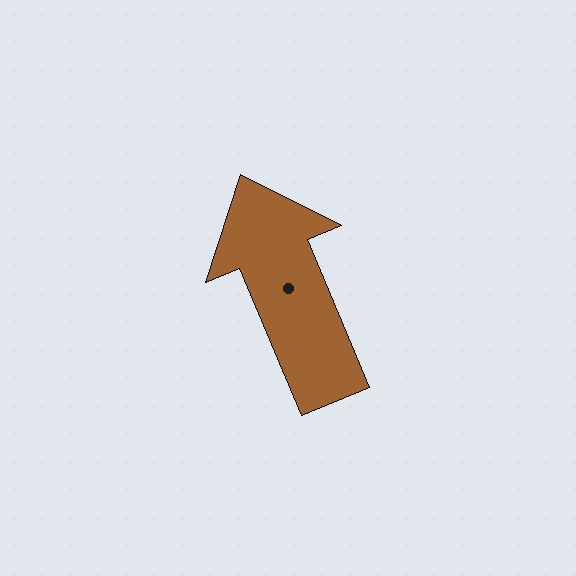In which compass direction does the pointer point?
Northwest.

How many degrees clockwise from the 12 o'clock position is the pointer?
Approximately 337 degrees.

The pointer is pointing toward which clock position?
Roughly 11 o'clock.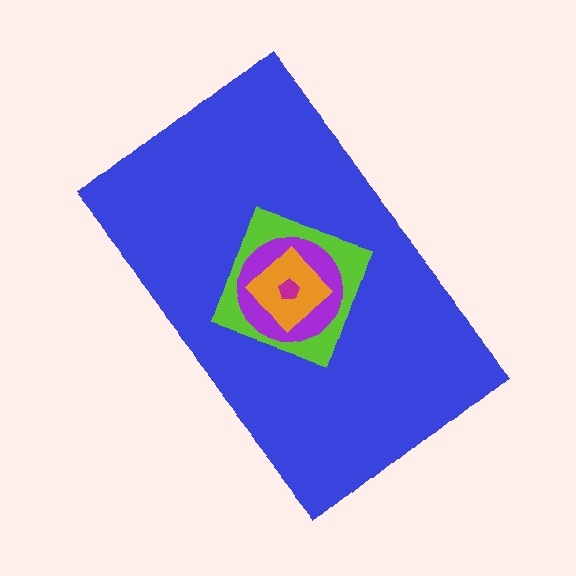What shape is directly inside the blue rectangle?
The lime square.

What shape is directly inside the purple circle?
The orange diamond.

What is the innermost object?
The magenta pentagon.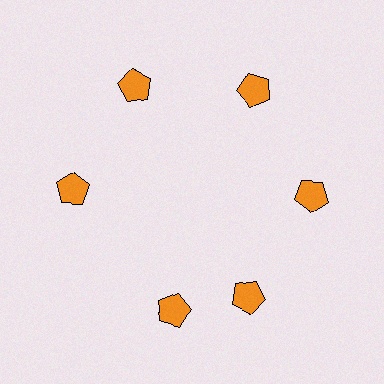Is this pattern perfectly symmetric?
No. The 6 orange pentagons are arranged in a ring, but one element near the 7 o'clock position is rotated out of alignment along the ring, breaking the 6-fold rotational symmetry.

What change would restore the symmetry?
The symmetry would be restored by rotating it back into even spacing with its neighbors so that all 6 pentagons sit at equal angles and equal distance from the center.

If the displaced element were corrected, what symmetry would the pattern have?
It would have 6-fold rotational symmetry — the pattern would map onto itself every 60 degrees.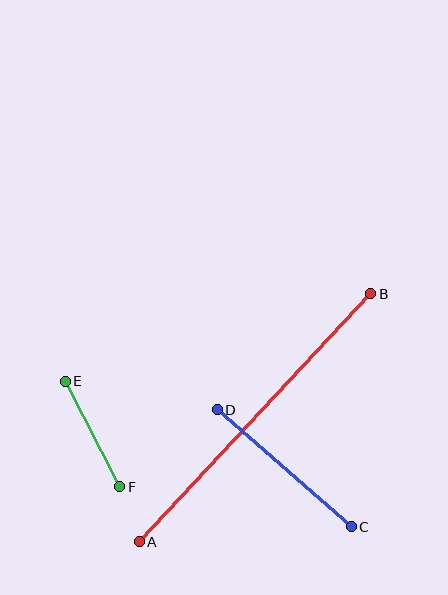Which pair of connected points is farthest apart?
Points A and B are farthest apart.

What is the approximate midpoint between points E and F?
The midpoint is at approximately (93, 434) pixels.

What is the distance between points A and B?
The distance is approximately 339 pixels.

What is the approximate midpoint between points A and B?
The midpoint is at approximately (255, 418) pixels.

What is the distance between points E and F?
The distance is approximately 119 pixels.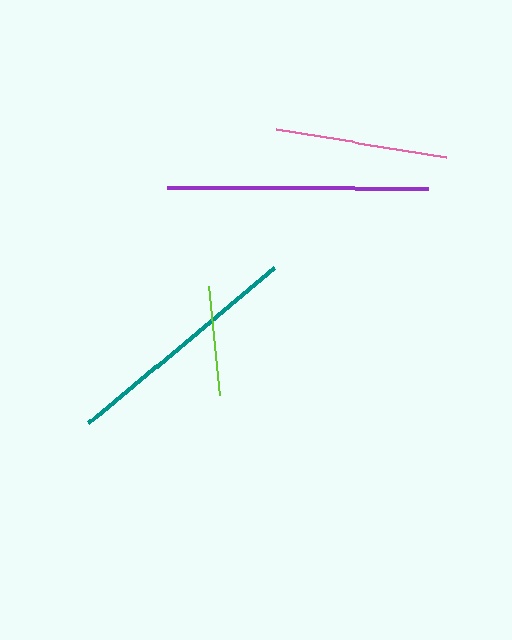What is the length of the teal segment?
The teal segment is approximately 242 pixels long.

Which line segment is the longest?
The purple line is the longest at approximately 261 pixels.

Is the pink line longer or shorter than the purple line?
The purple line is longer than the pink line.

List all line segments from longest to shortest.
From longest to shortest: purple, teal, pink, lime.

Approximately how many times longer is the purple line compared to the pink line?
The purple line is approximately 1.5 times the length of the pink line.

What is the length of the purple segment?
The purple segment is approximately 261 pixels long.